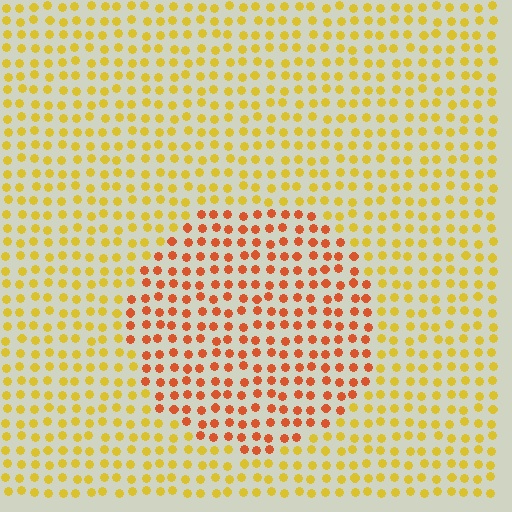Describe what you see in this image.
The image is filled with small yellow elements in a uniform arrangement. A circle-shaped region is visible where the elements are tinted to a slightly different hue, forming a subtle color boundary.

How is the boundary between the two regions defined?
The boundary is defined purely by a slight shift in hue (about 38 degrees). Spacing, size, and orientation are identical on both sides.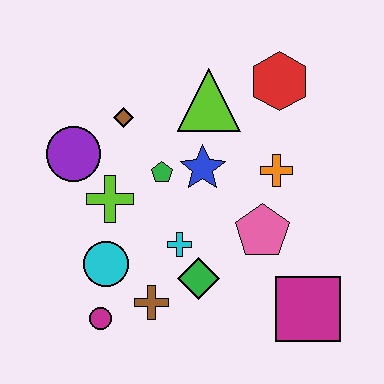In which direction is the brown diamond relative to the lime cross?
The brown diamond is above the lime cross.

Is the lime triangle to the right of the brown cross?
Yes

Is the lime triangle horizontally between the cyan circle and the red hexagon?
Yes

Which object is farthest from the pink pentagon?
The purple circle is farthest from the pink pentagon.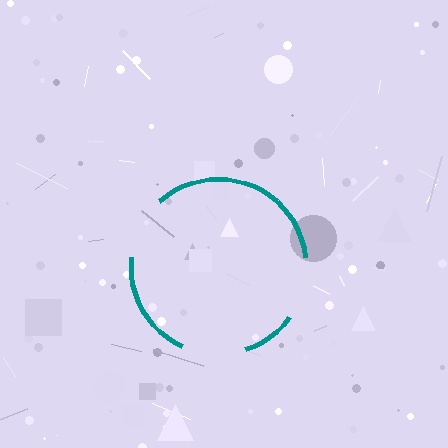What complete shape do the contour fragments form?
The contour fragments form a circle.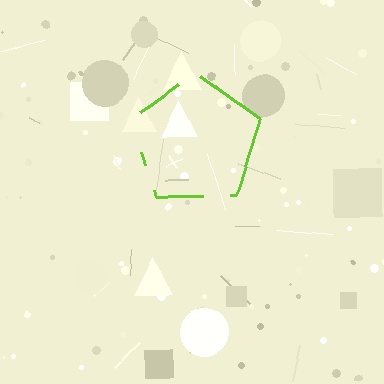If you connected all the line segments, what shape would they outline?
They would outline a pentagon.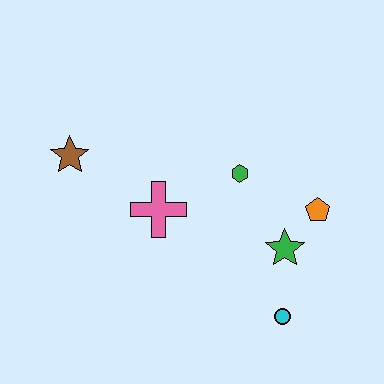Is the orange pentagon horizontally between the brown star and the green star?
No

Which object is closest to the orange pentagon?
The green star is closest to the orange pentagon.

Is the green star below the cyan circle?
No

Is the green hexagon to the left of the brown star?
No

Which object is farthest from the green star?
The brown star is farthest from the green star.